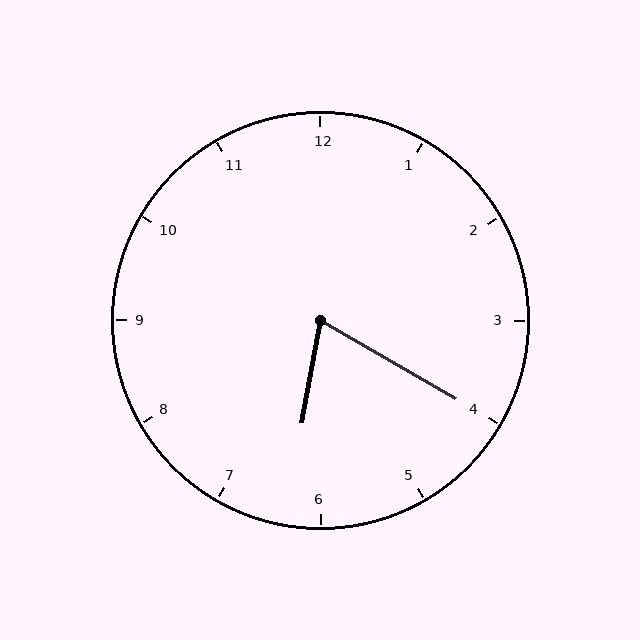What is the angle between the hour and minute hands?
Approximately 70 degrees.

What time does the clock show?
6:20.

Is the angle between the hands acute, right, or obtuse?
It is acute.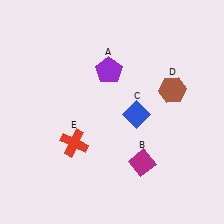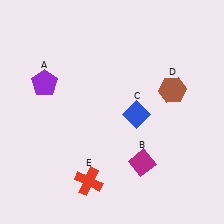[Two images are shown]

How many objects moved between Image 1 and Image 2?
2 objects moved between the two images.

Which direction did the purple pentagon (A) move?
The purple pentagon (A) moved left.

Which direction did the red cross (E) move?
The red cross (E) moved down.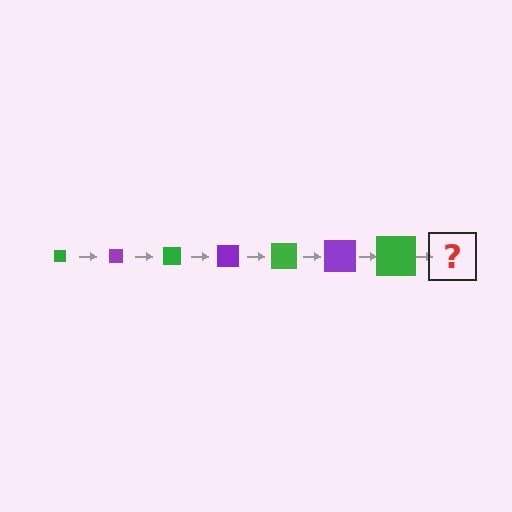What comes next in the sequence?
The next element should be a purple square, larger than the previous one.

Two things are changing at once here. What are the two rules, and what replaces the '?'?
The two rules are that the square grows larger each step and the color cycles through green and purple. The '?' should be a purple square, larger than the previous one.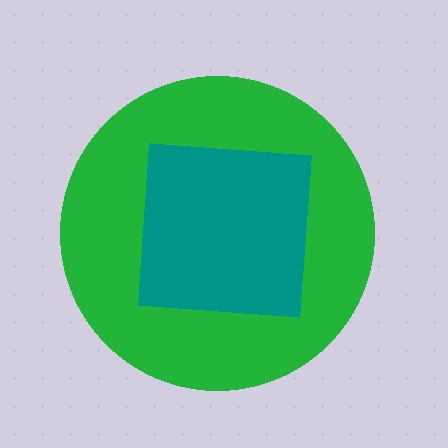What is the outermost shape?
The green circle.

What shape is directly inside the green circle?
The teal square.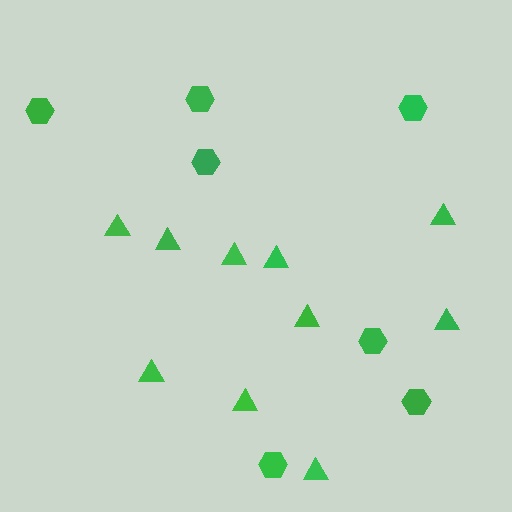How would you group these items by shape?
There are 2 groups: one group of hexagons (7) and one group of triangles (10).